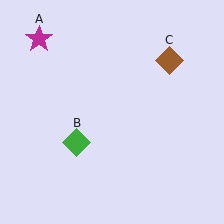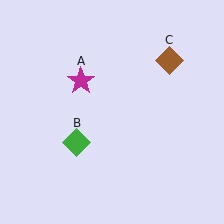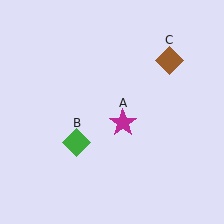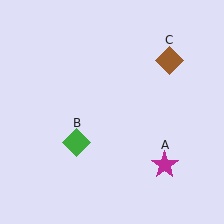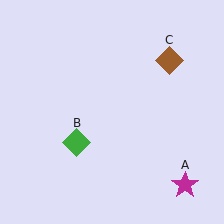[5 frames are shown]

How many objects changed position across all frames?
1 object changed position: magenta star (object A).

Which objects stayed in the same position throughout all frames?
Green diamond (object B) and brown diamond (object C) remained stationary.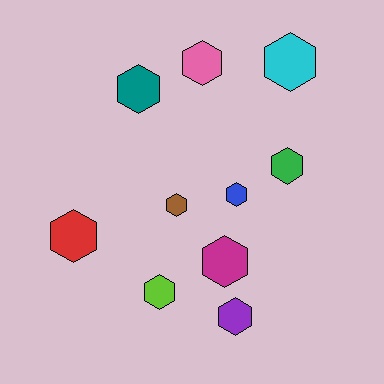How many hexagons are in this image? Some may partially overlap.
There are 10 hexagons.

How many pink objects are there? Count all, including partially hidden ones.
There is 1 pink object.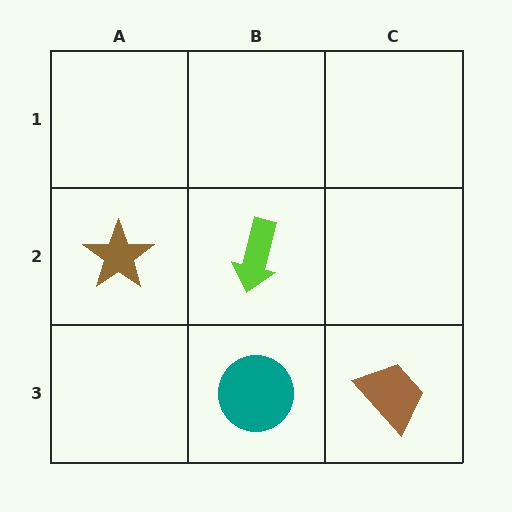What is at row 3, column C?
A brown trapezoid.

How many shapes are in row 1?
0 shapes.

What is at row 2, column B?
A lime arrow.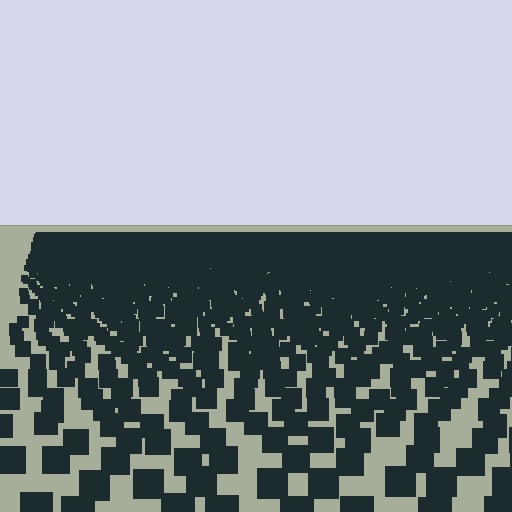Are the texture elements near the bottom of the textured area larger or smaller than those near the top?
Larger. Near the bottom, elements are closer to the viewer and appear at a bigger on-screen size.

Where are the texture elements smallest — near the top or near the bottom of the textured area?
Near the top.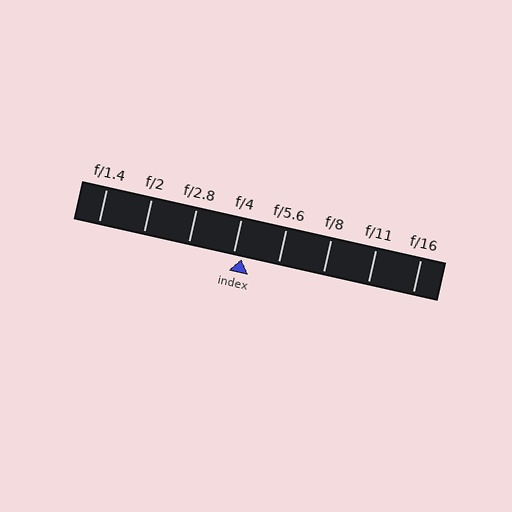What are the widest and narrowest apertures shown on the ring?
The widest aperture shown is f/1.4 and the narrowest is f/16.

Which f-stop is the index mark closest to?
The index mark is closest to f/4.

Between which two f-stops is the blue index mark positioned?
The index mark is between f/4 and f/5.6.